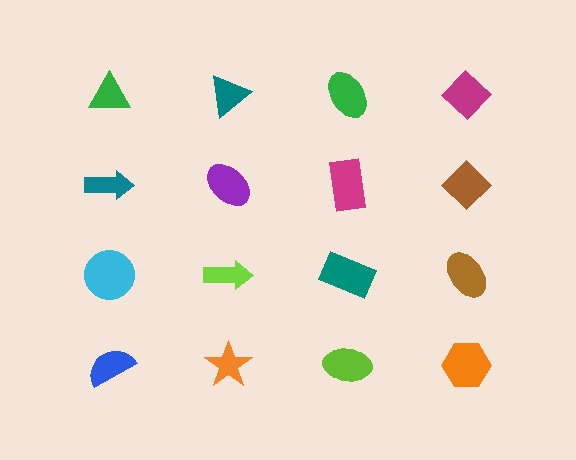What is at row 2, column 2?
A purple ellipse.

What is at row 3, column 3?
A teal rectangle.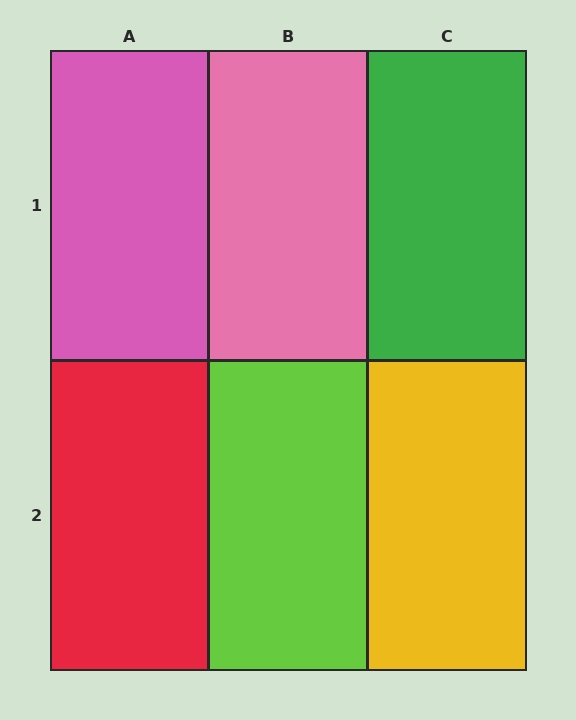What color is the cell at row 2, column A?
Red.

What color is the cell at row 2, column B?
Lime.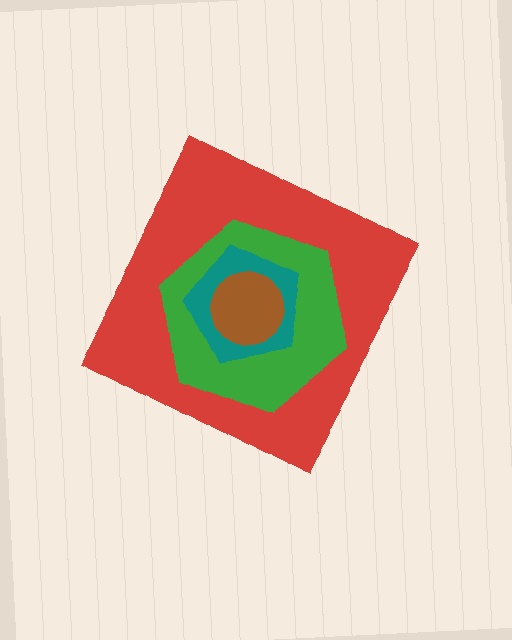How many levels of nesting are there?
4.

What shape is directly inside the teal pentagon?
The brown circle.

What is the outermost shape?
The red diamond.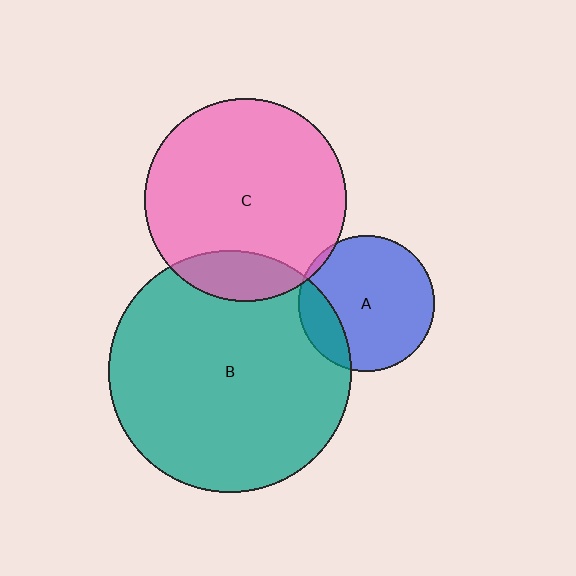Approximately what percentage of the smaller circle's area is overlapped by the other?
Approximately 15%.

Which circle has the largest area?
Circle B (teal).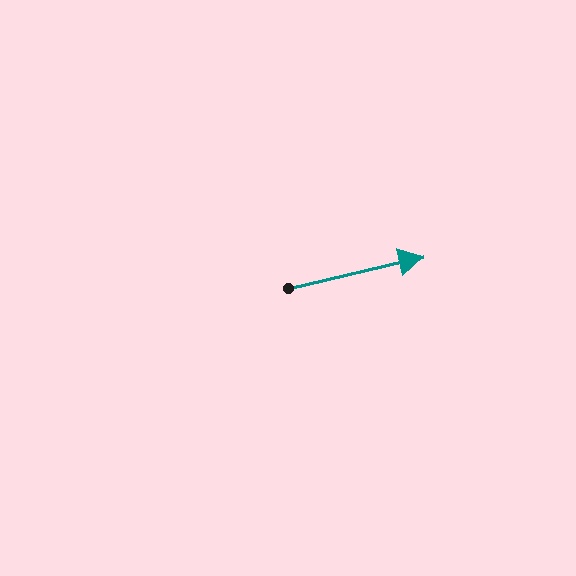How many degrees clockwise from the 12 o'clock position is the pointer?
Approximately 77 degrees.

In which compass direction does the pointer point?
East.